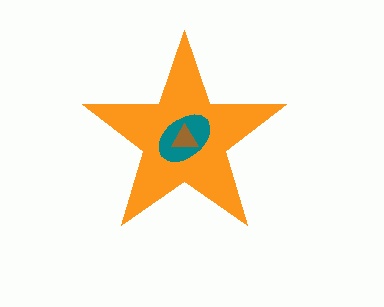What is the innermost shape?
The brown triangle.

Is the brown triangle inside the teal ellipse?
Yes.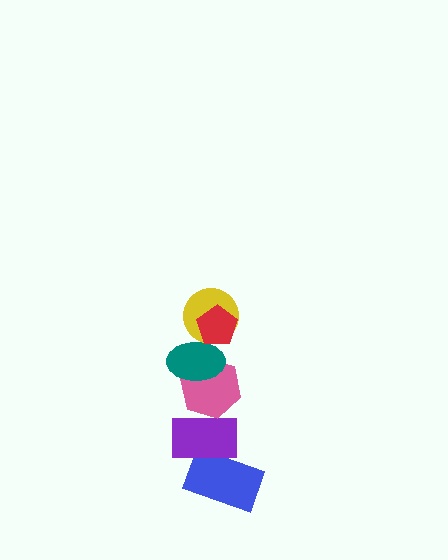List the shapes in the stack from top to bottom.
From top to bottom: the red pentagon, the yellow circle, the teal ellipse, the pink hexagon, the purple rectangle, the blue rectangle.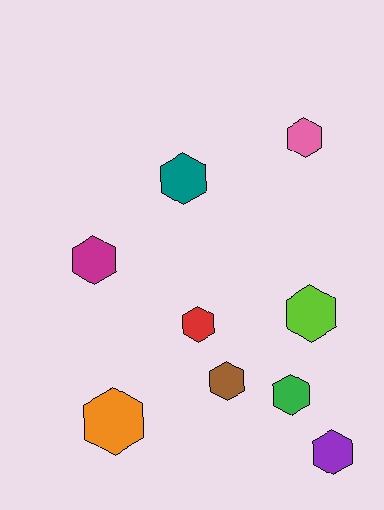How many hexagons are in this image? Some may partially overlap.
There are 9 hexagons.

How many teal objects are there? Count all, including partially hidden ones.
There is 1 teal object.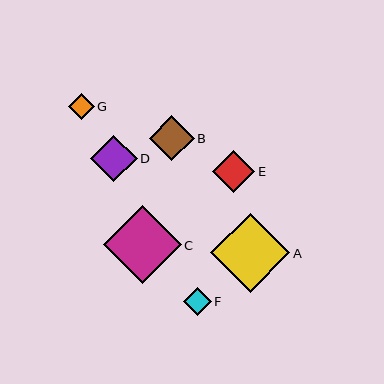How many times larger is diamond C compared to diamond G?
Diamond C is approximately 3.0 times the size of diamond G.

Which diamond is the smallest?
Diamond G is the smallest with a size of approximately 26 pixels.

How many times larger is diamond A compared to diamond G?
Diamond A is approximately 3.1 times the size of diamond G.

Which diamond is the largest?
Diamond A is the largest with a size of approximately 79 pixels.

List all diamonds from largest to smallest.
From largest to smallest: A, C, D, B, E, F, G.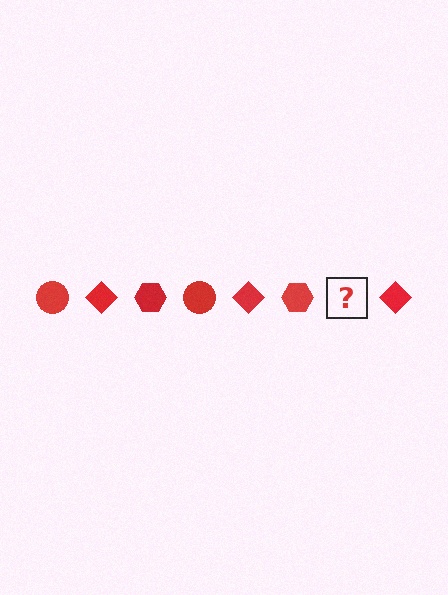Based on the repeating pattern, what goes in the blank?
The blank should be a red circle.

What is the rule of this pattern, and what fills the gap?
The rule is that the pattern cycles through circle, diamond, hexagon shapes in red. The gap should be filled with a red circle.